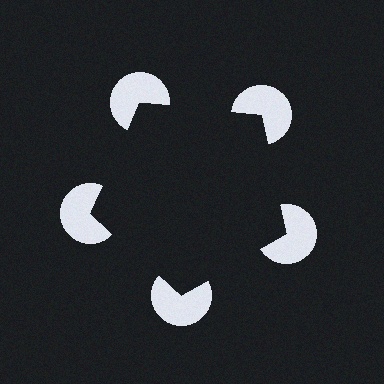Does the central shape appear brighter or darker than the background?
It typically appears slightly darker than the background, even though no actual brightness change is drawn.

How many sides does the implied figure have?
5 sides.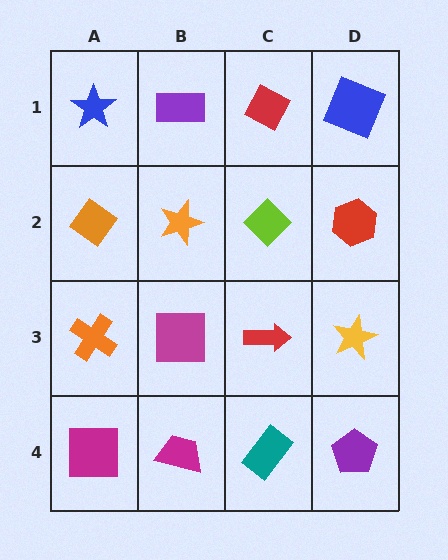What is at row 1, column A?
A blue star.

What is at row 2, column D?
A red hexagon.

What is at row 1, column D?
A blue square.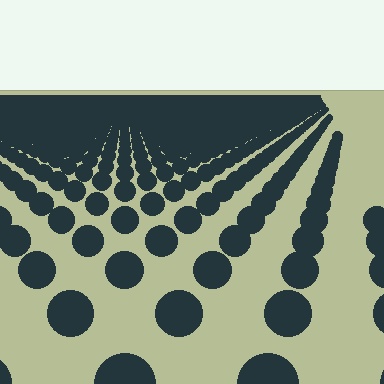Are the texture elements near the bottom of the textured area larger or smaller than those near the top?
Larger. Near the bottom, elements are closer to the viewer and appear at a bigger on-screen size.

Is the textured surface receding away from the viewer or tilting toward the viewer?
The surface is receding away from the viewer. Texture elements get smaller and denser toward the top.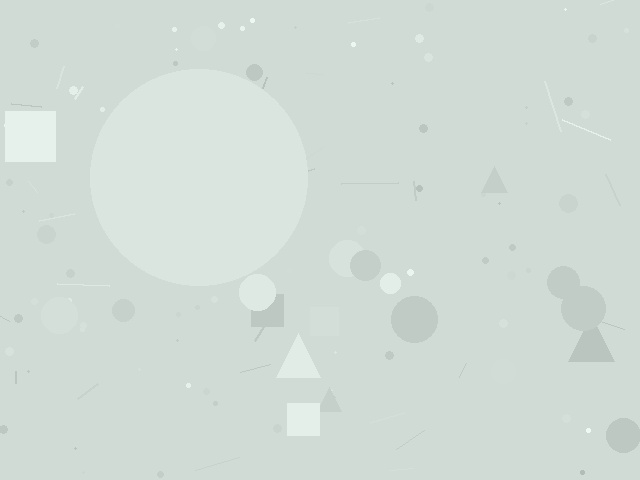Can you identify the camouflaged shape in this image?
The camouflaged shape is a circle.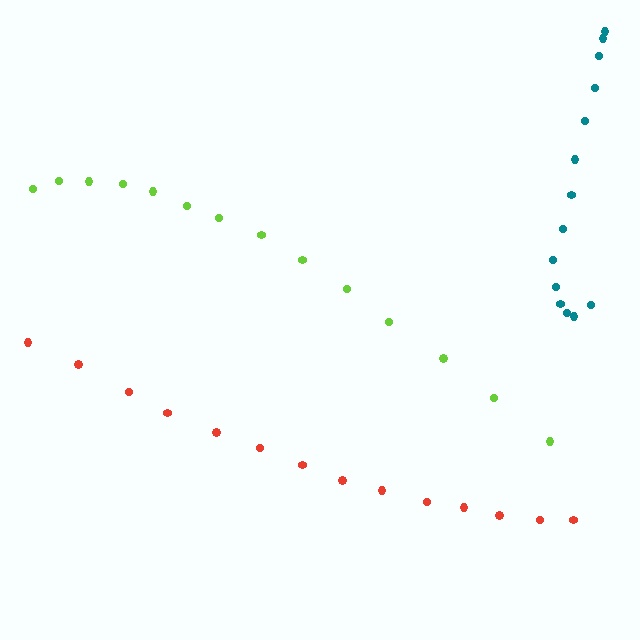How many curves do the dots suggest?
There are 3 distinct paths.